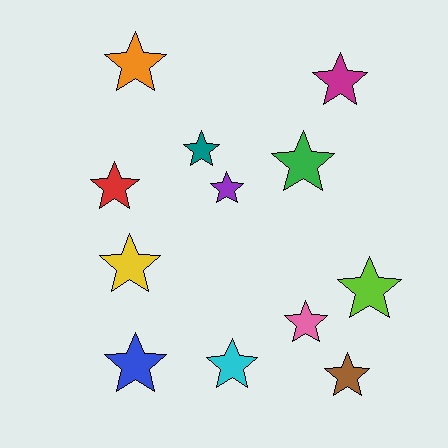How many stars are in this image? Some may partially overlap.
There are 12 stars.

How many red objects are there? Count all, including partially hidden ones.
There is 1 red object.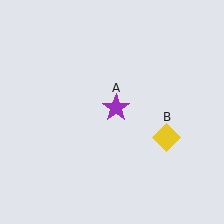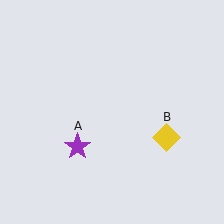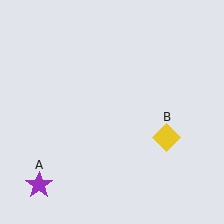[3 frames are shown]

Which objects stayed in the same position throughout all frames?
Yellow diamond (object B) remained stationary.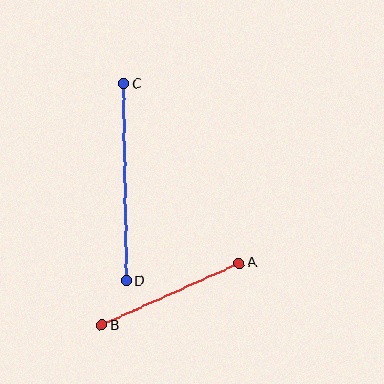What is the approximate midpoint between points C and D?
The midpoint is at approximately (125, 182) pixels.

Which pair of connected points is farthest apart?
Points C and D are farthest apart.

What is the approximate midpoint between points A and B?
The midpoint is at approximately (170, 294) pixels.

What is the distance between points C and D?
The distance is approximately 197 pixels.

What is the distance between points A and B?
The distance is approximately 151 pixels.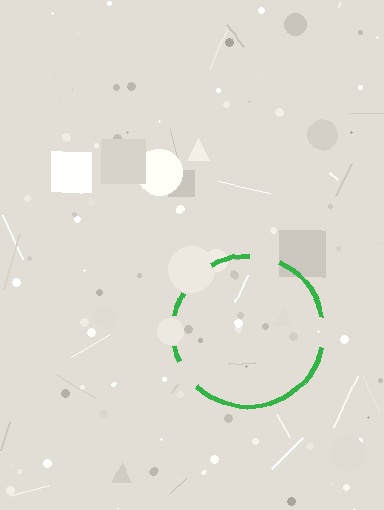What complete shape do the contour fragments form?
The contour fragments form a circle.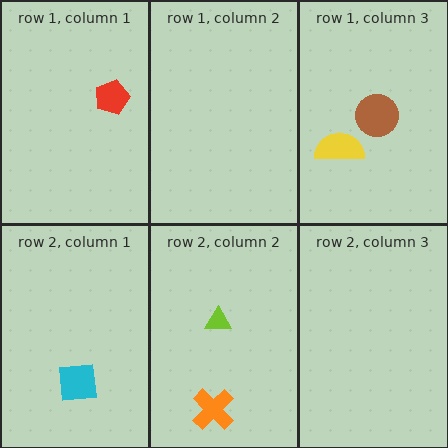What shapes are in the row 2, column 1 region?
The cyan square.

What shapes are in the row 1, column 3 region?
The brown circle, the yellow semicircle.